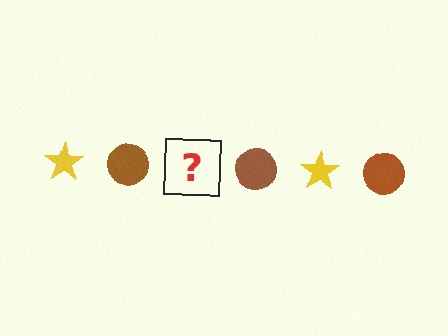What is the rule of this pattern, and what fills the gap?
The rule is that the pattern alternates between yellow star and brown circle. The gap should be filled with a yellow star.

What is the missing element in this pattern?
The missing element is a yellow star.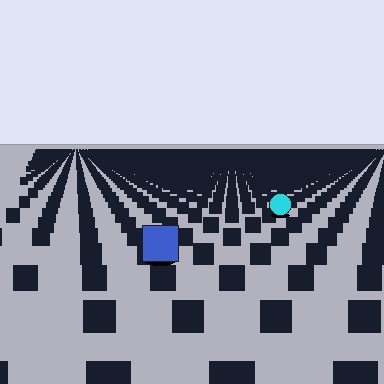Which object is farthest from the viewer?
The cyan circle is farthest from the viewer. It appears smaller and the ground texture around it is denser.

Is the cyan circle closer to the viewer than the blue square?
No. The blue square is closer — you can tell from the texture gradient: the ground texture is coarser near it.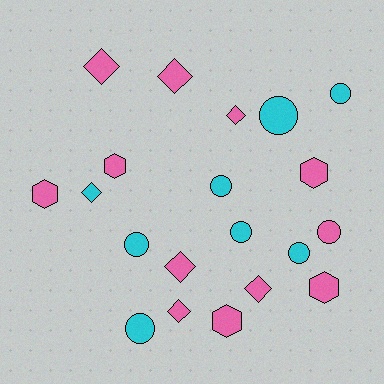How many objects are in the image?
There are 20 objects.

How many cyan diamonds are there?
There is 1 cyan diamond.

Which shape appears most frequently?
Circle, with 8 objects.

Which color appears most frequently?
Pink, with 12 objects.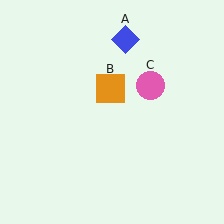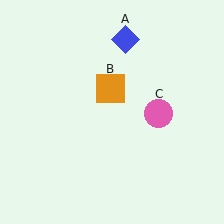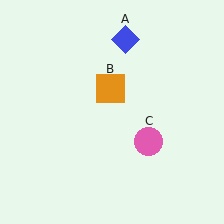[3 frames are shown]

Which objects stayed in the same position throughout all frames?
Blue diamond (object A) and orange square (object B) remained stationary.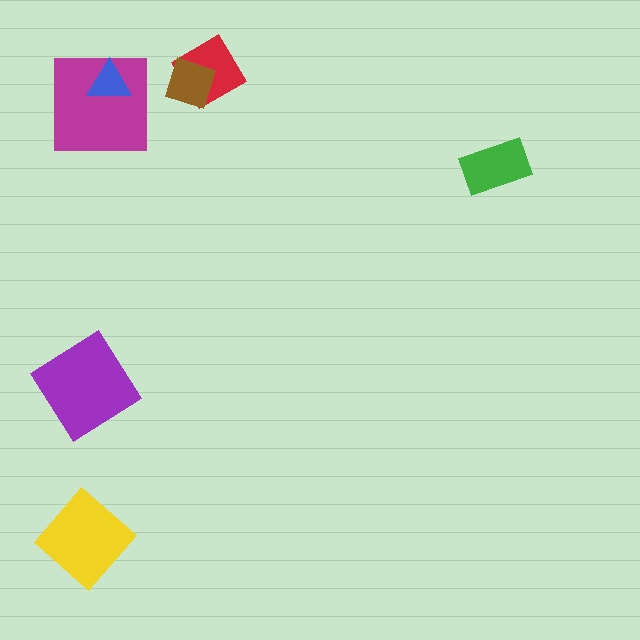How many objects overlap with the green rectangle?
0 objects overlap with the green rectangle.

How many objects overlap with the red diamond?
1 object overlaps with the red diamond.